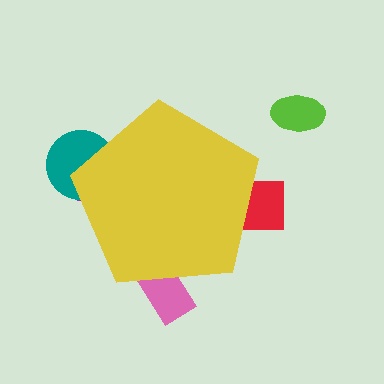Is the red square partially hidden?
Yes, the red square is partially hidden behind the yellow pentagon.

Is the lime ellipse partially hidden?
No, the lime ellipse is fully visible.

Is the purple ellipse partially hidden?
Yes, the purple ellipse is partially hidden behind the yellow pentagon.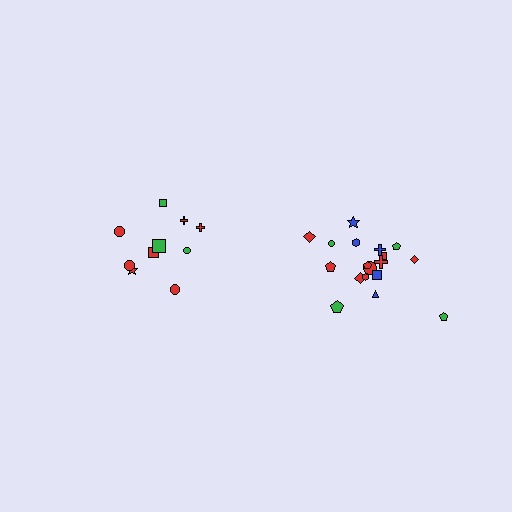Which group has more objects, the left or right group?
The right group.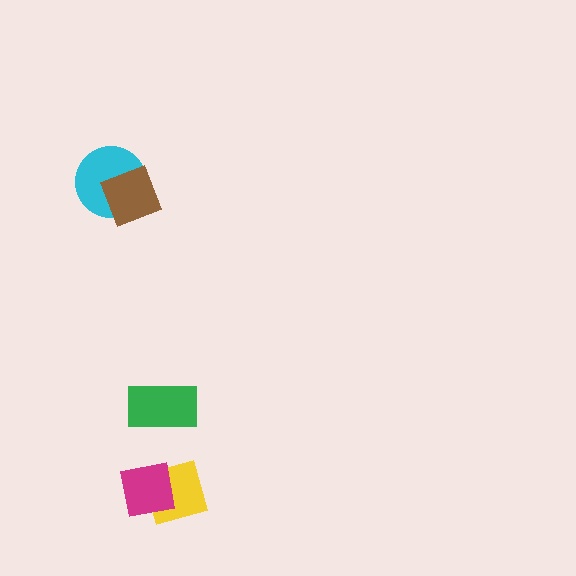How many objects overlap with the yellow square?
1 object overlaps with the yellow square.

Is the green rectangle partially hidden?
No, no other shape covers it.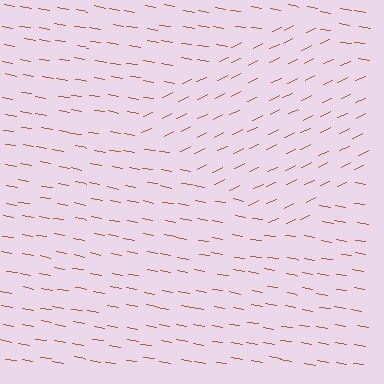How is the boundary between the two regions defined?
The boundary is defined purely by a change in line orientation (approximately 36 degrees difference). All lines are the same color and thickness.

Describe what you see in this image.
The image is filled with small brown line segments. A diamond region in the image has lines oriented differently from the surrounding lines, creating a visible texture boundary.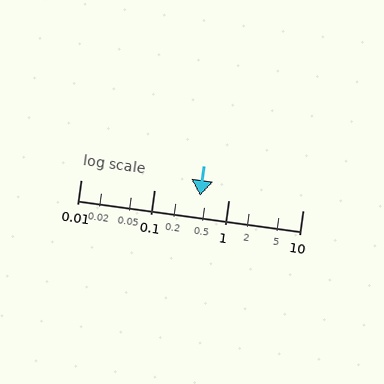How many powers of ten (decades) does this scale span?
The scale spans 3 decades, from 0.01 to 10.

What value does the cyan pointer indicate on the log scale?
The pointer indicates approximately 0.41.